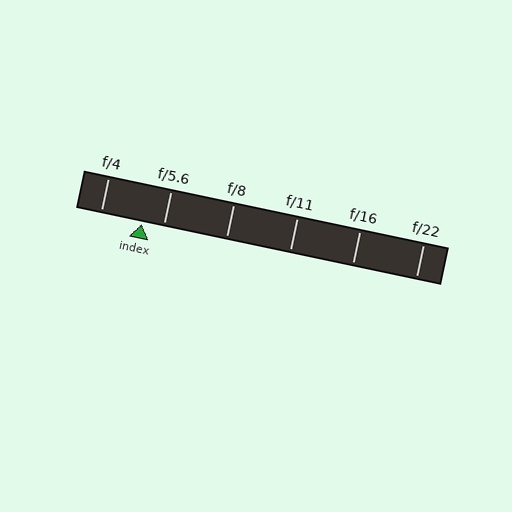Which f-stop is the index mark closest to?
The index mark is closest to f/5.6.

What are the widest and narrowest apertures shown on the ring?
The widest aperture shown is f/4 and the narrowest is f/22.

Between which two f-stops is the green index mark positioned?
The index mark is between f/4 and f/5.6.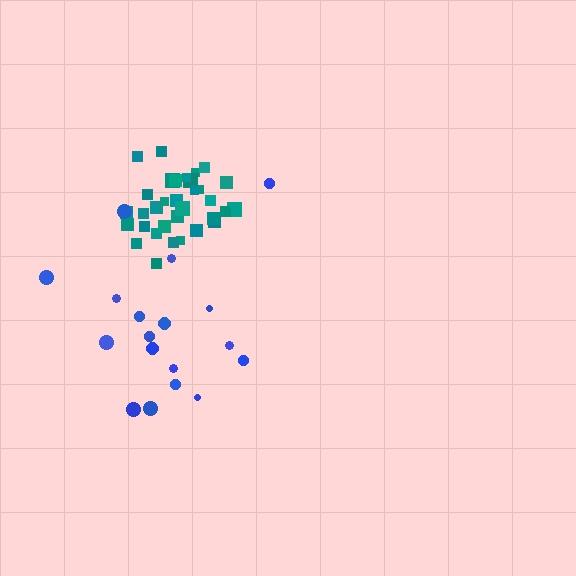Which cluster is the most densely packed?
Teal.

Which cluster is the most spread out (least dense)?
Blue.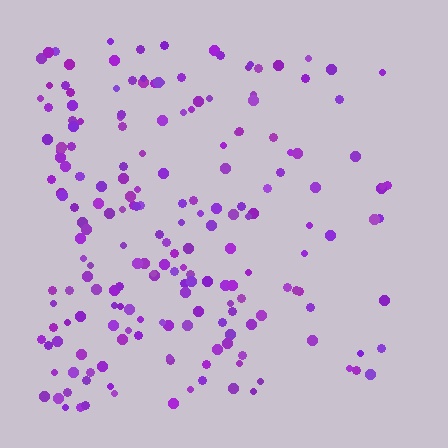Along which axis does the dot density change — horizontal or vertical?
Horizontal.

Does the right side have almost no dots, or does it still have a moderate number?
Still a moderate number, just noticeably fewer than the left.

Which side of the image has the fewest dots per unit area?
The right.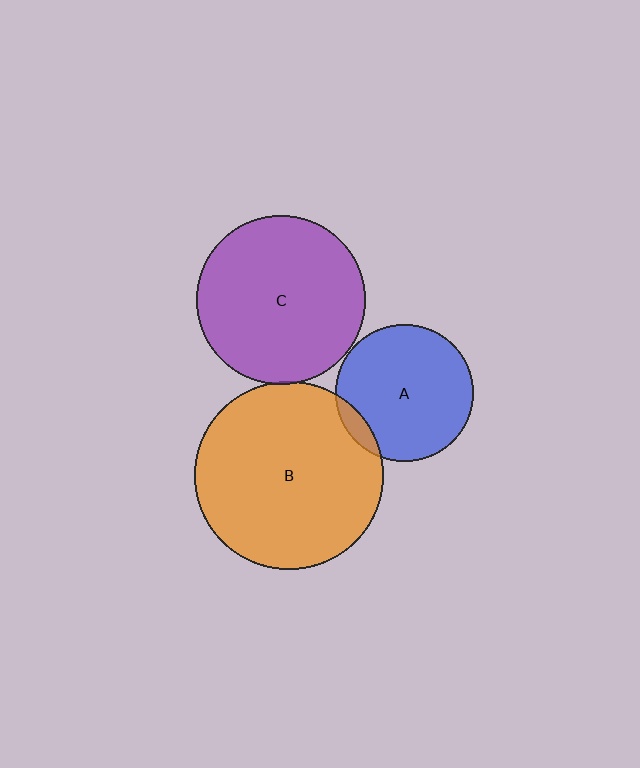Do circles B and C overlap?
Yes.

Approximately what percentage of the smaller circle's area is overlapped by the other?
Approximately 5%.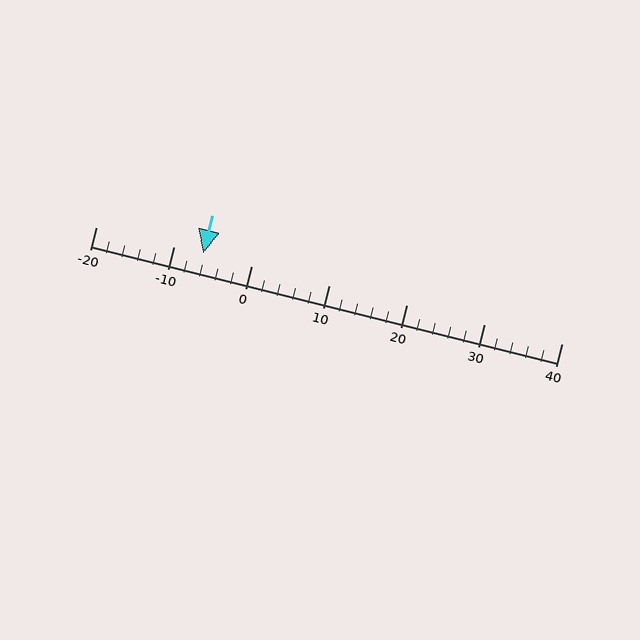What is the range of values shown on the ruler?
The ruler shows values from -20 to 40.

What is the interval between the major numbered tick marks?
The major tick marks are spaced 10 units apart.